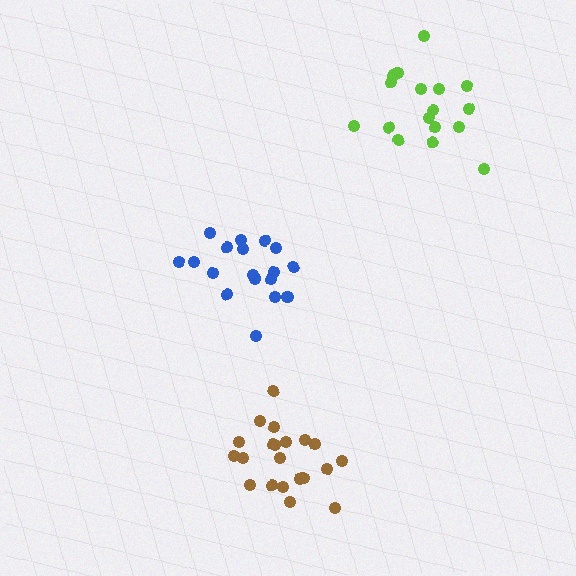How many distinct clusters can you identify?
There are 3 distinct clusters.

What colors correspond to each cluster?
The clusters are colored: brown, lime, blue.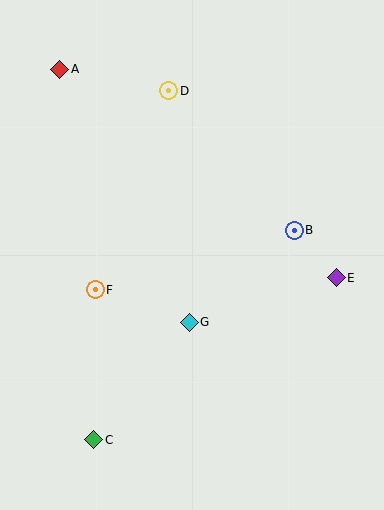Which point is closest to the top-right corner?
Point D is closest to the top-right corner.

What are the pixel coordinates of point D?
Point D is at (169, 91).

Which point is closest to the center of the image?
Point G at (189, 322) is closest to the center.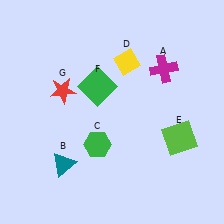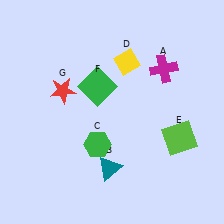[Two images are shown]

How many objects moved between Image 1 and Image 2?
1 object moved between the two images.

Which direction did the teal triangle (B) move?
The teal triangle (B) moved right.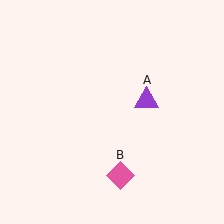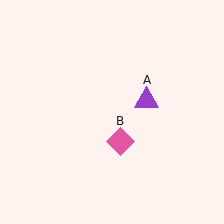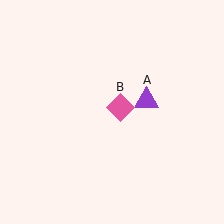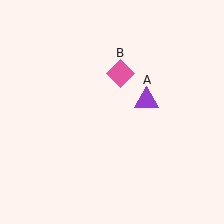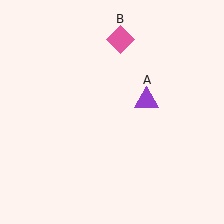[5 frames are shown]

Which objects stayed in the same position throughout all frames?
Purple triangle (object A) remained stationary.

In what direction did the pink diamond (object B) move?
The pink diamond (object B) moved up.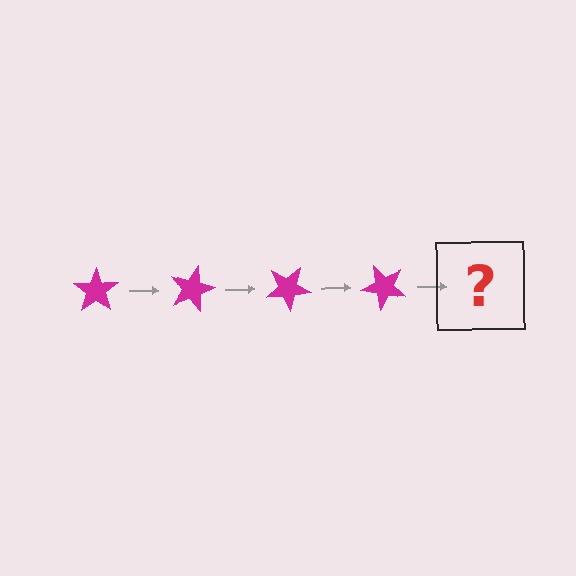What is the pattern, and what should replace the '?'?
The pattern is that the star rotates 15 degrees each step. The '?' should be a magenta star rotated 60 degrees.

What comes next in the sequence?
The next element should be a magenta star rotated 60 degrees.